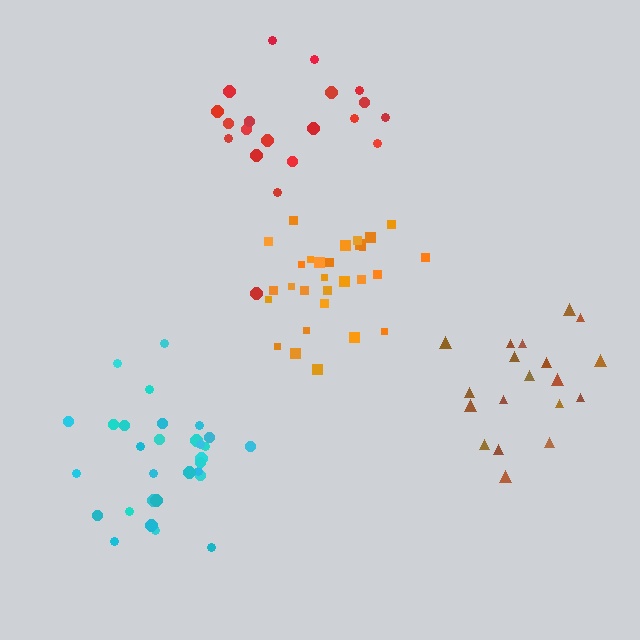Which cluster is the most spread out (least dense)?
Red.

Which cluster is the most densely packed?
Orange.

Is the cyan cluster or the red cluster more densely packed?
Cyan.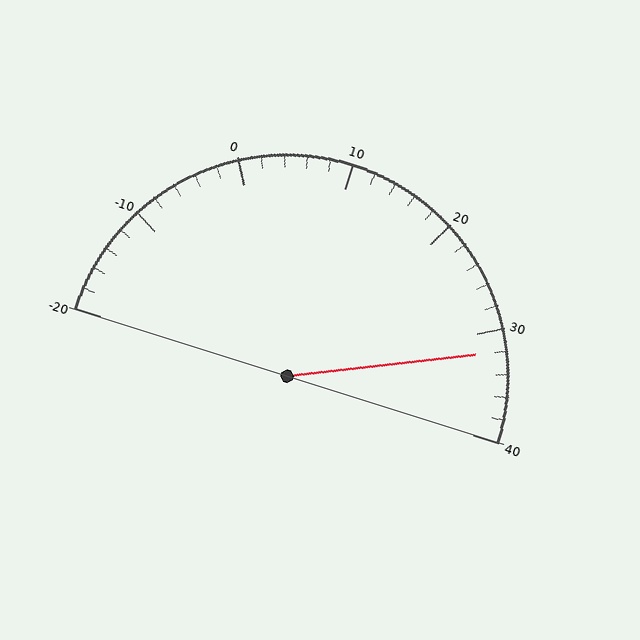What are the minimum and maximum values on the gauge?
The gauge ranges from -20 to 40.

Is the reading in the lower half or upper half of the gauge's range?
The reading is in the upper half of the range (-20 to 40).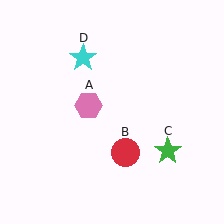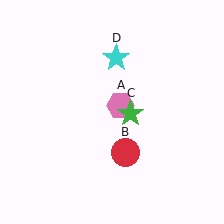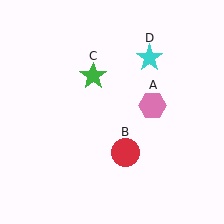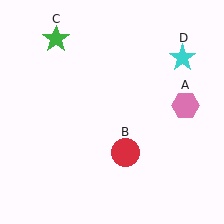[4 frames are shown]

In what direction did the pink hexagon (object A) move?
The pink hexagon (object A) moved right.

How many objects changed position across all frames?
3 objects changed position: pink hexagon (object A), green star (object C), cyan star (object D).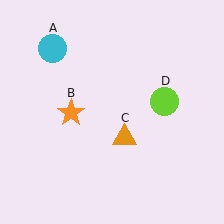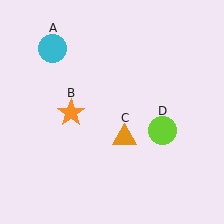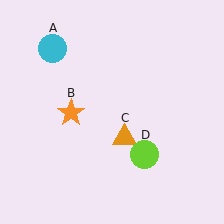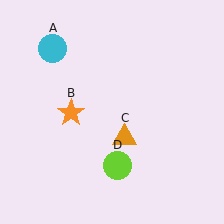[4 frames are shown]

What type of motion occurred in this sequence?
The lime circle (object D) rotated clockwise around the center of the scene.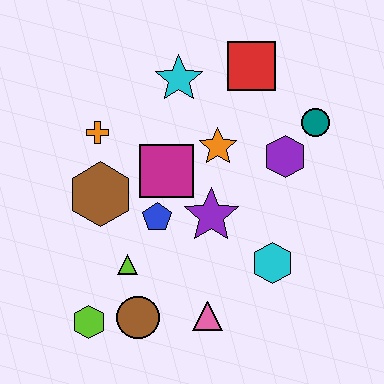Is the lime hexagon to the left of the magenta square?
Yes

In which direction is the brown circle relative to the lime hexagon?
The brown circle is to the right of the lime hexagon.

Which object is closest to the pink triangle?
The brown circle is closest to the pink triangle.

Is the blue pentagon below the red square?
Yes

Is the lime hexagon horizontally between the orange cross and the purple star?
No